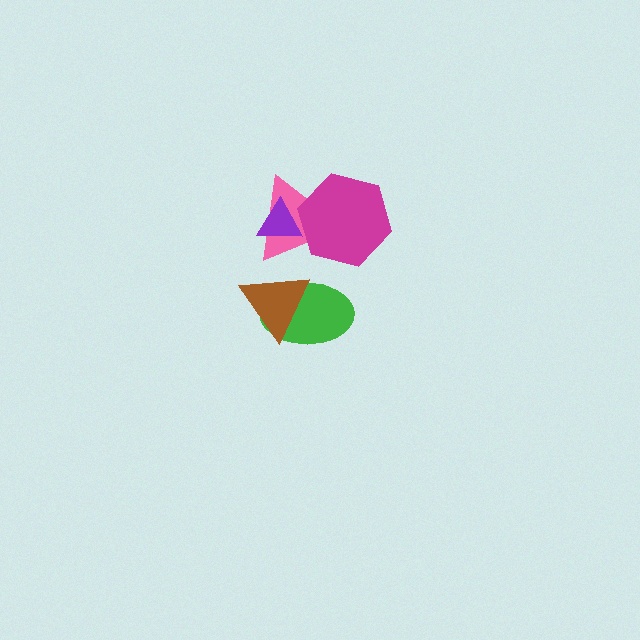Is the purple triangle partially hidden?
Yes, it is partially covered by another shape.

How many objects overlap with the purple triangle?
2 objects overlap with the purple triangle.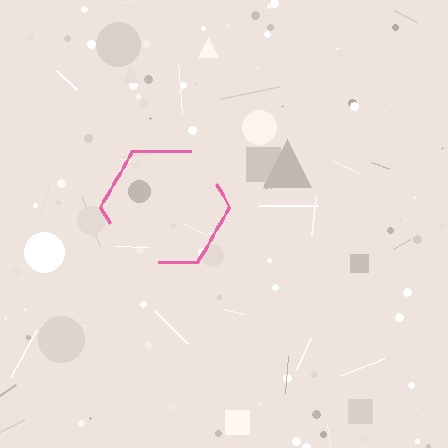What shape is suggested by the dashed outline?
The dashed outline suggests a hexagon.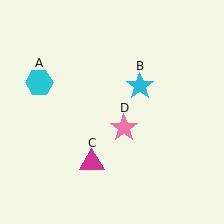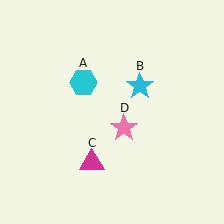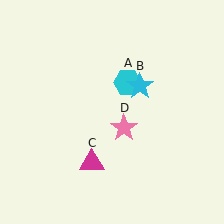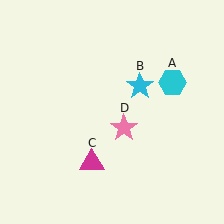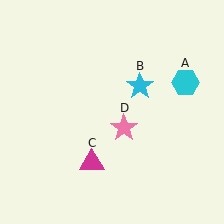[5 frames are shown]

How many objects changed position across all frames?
1 object changed position: cyan hexagon (object A).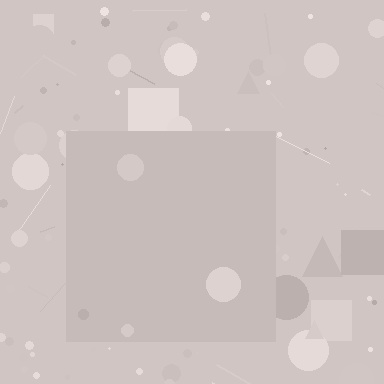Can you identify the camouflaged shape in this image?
The camouflaged shape is a square.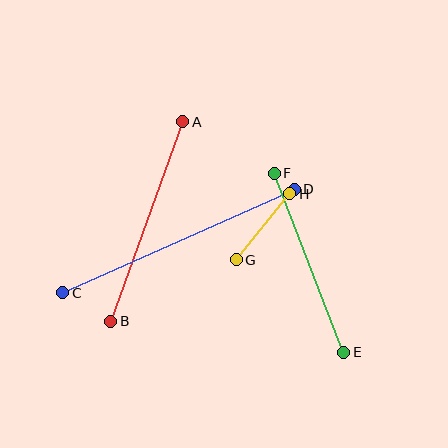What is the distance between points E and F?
The distance is approximately 192 pixels.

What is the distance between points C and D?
The distance is approximately 254 pixels.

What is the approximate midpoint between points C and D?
The midpoint is at approximately (178, 241) pixels.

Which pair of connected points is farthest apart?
Points C and D are farthest apart.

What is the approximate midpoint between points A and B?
The midpoint is at approximately (147, 221) pixels.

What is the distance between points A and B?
The distance is approximately 212 pixels.